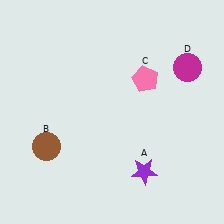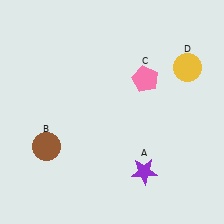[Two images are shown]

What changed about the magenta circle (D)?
In Image 1, D is magenta. In Image 2, it changed to yellow.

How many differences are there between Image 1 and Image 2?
There is 1 difference between the two images.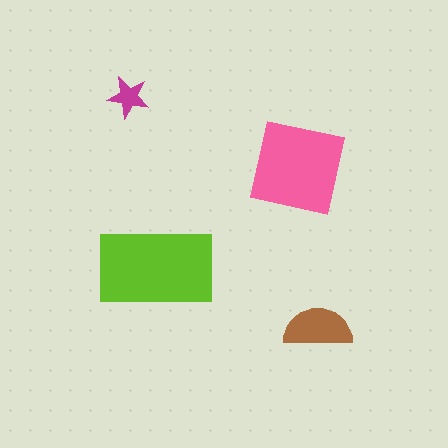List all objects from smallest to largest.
The magenta star, the brown semicircle, the pink square, the lime rectangle.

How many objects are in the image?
There are 4 objects in the image.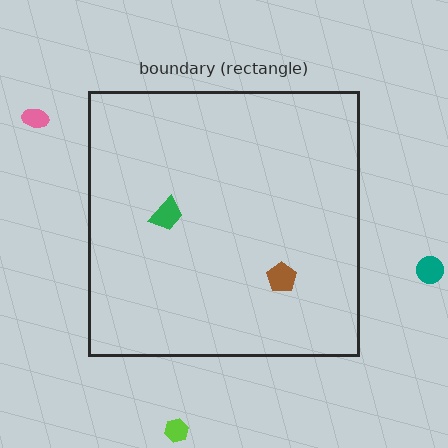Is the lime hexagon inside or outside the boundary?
Outside.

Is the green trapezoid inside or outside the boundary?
Inside.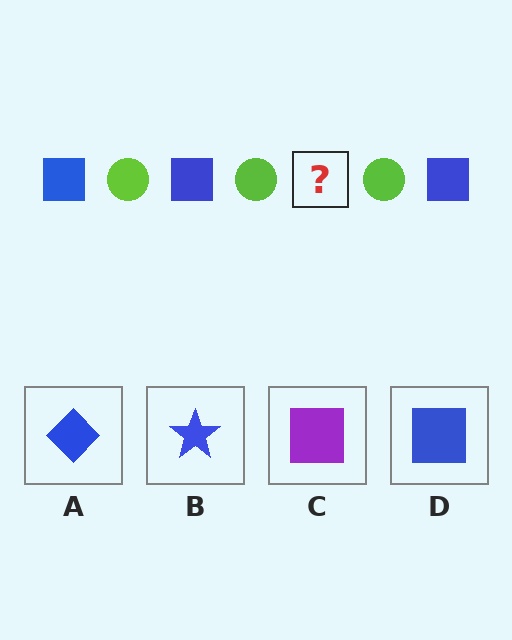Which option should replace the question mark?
Option D.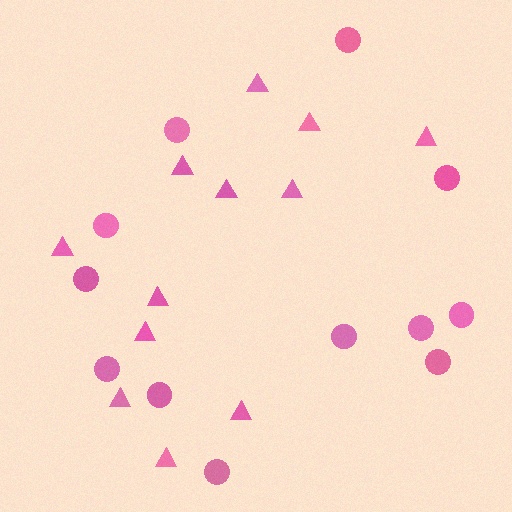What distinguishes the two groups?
There are 2 groups: one group of triangles (12) and one group of circles (12).